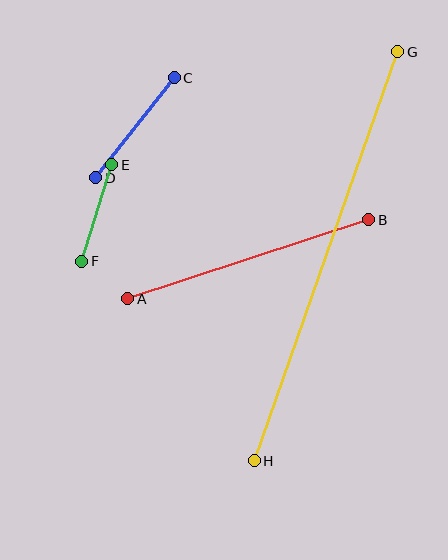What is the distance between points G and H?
The distance is approximately 433 pixels.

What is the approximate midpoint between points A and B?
The midpoint is at approximately (248, 259) pixels.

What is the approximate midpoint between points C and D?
The midpoint is at approximately (135, 128) pixels.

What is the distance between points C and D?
The distance is approximately 127 pixels.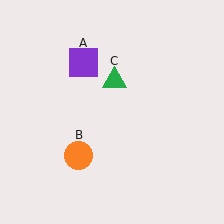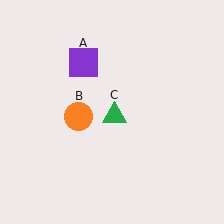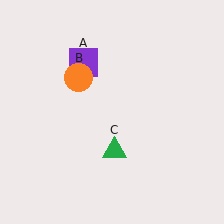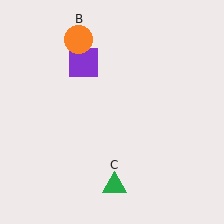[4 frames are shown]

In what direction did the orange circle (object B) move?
The orange circle (object B) moved up.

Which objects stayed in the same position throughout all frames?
Purple square (object A) remained stationary.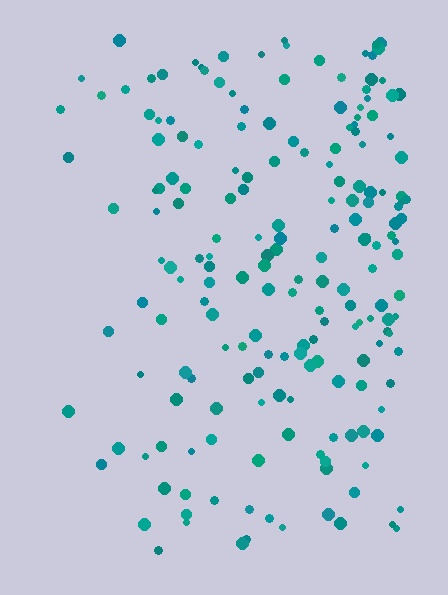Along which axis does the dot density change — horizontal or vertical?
Horizontal.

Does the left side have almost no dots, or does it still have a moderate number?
Still a moderate number, just noticeably fewer than the right.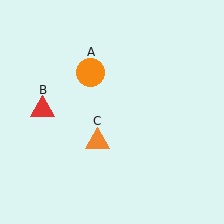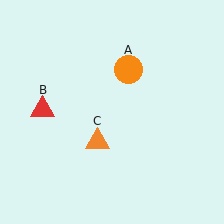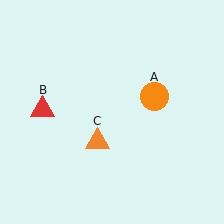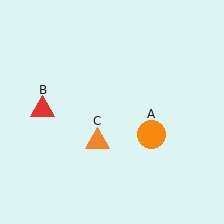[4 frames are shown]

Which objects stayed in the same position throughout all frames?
Red triangle (object B) and orange triangle (object C) remained stationary.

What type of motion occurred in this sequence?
The orange circle (object A) rotated clockwise around the center of the scene.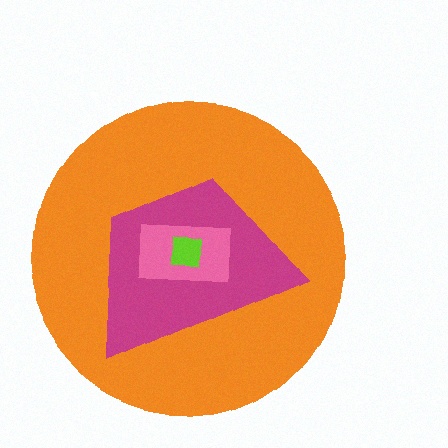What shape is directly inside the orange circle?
The magenta trapezoid.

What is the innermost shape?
The lime square.